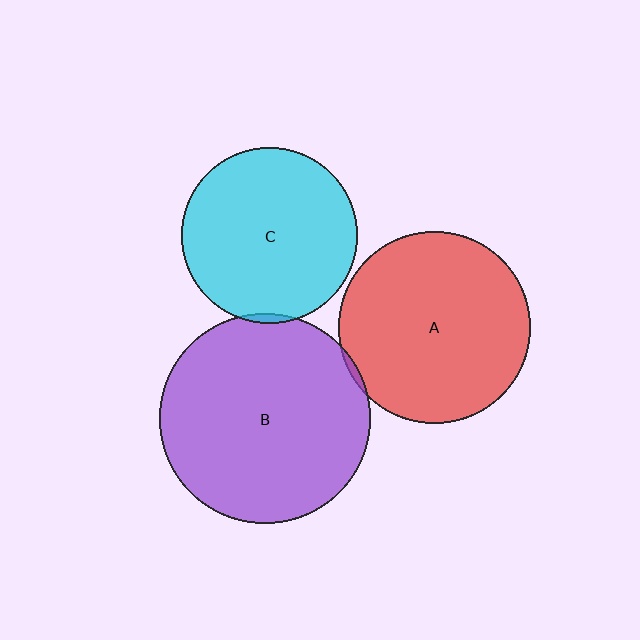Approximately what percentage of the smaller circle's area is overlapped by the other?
Approximately 5%.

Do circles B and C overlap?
Yes.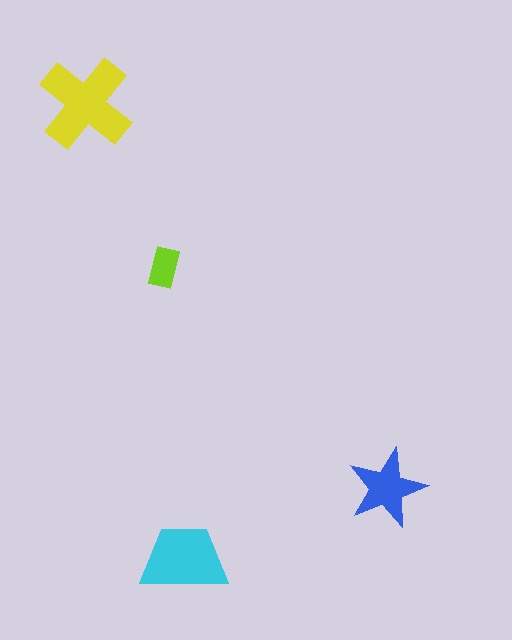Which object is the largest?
The yellow cross.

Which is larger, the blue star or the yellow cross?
The yellow cross.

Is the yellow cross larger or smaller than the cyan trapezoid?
Larger.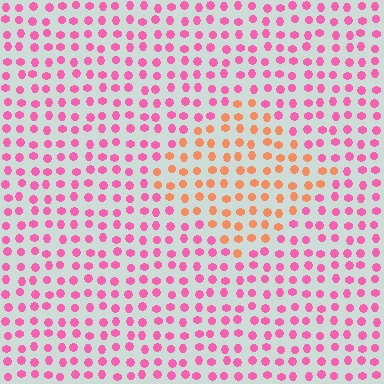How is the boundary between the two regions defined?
The boundary is defined purely by a slight shift in hue (about 50 degrees). Spacing, size, and orientation are identical on both sides.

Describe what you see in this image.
The image is filled with small pink elements in a uniform arrangement. A diamond-shaped region is visible where the elements are tinted to a slightly different hue, forming a subtle color boundary.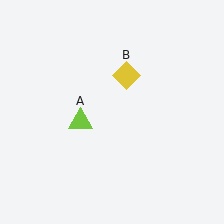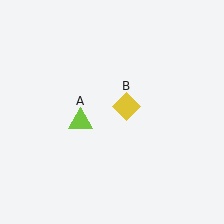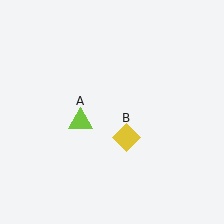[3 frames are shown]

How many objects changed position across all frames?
1 object changed position: yellow diamond (object B).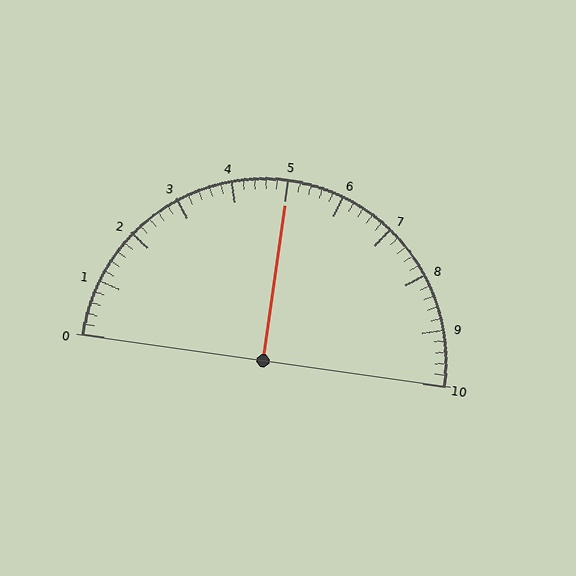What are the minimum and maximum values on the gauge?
The gauge ranges from 0 to 10.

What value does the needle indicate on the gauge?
The needle indicates approximately 5.0.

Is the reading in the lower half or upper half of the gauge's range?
The reading is in the upper half of the range (0 to 10).